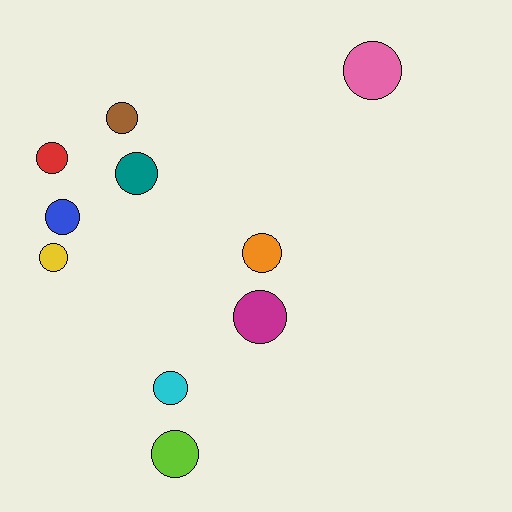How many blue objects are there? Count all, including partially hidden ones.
There is 1 blue object.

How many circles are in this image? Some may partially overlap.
There are 10 circles.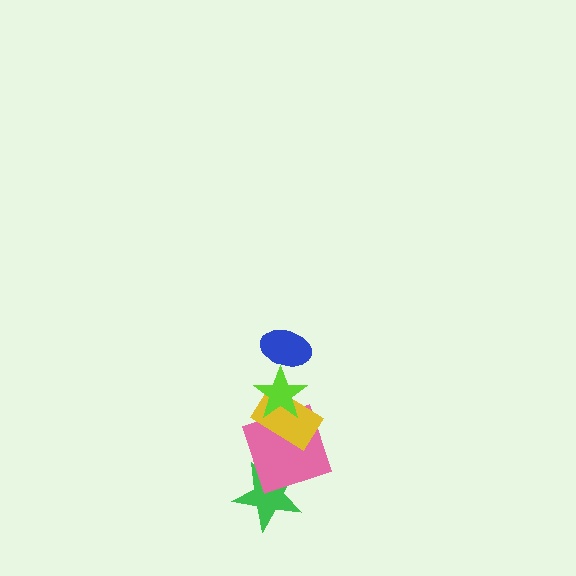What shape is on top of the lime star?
The blue ellipse is on top of the lime star.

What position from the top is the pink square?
The pink square is 4th from the top.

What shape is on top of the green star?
The pink square is on top of the green star.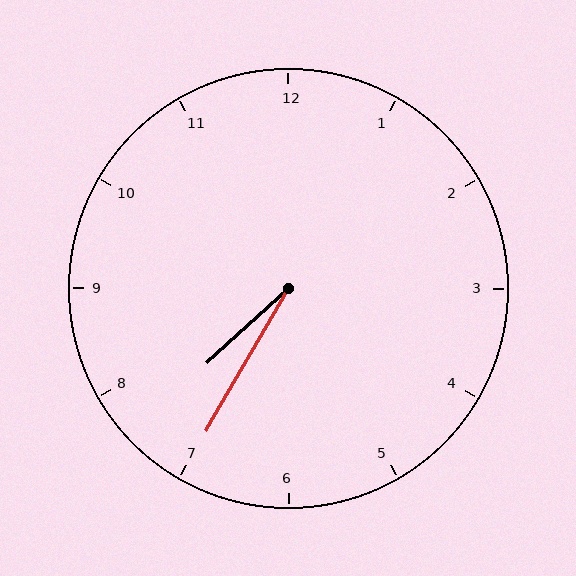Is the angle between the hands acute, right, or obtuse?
It is acute.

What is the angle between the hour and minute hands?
Approximately 18 degrees.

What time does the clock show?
7:35.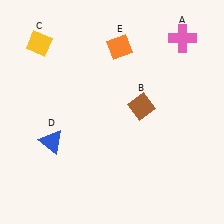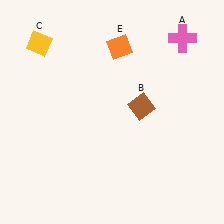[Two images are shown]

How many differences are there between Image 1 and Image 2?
There is 1 difference between the two images.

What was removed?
The blue triangle (D) was removed in Image 2.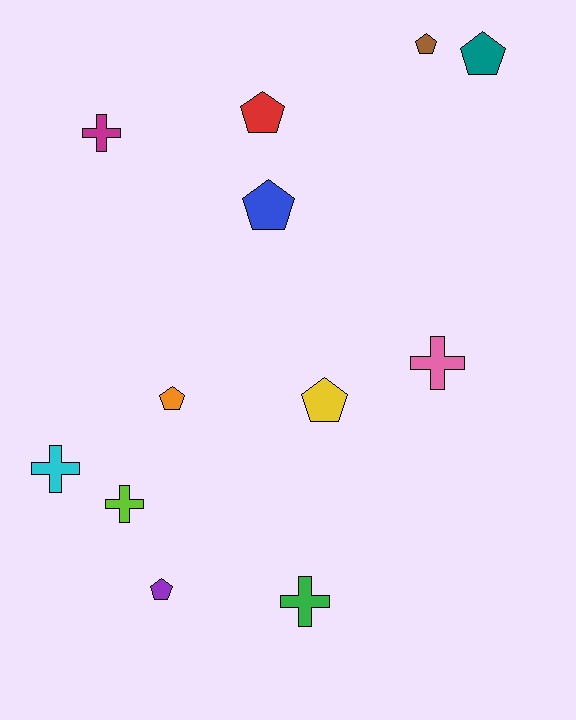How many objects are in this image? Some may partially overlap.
There are 12 objects.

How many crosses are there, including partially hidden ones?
There are 5 crosses.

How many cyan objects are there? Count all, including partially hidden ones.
There is 1 cyan object.